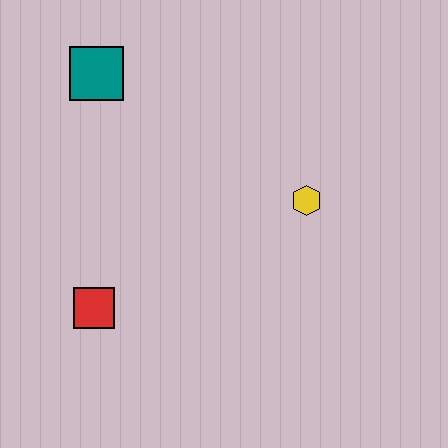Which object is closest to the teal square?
The red square is closest to the teal square.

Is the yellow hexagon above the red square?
Yes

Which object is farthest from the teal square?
The yellow hexagon is farthest from the teal square.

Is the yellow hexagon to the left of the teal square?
No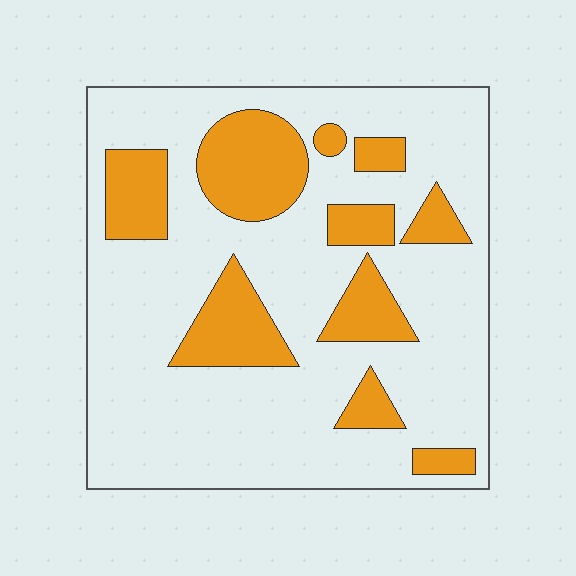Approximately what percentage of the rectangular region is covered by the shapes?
Approximately 25%.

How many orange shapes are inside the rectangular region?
10.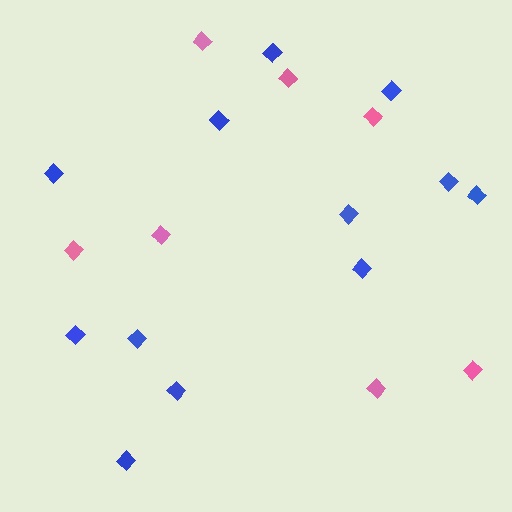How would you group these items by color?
There are 2 groups: one group of blue diamonds (12) and one group of pink diamonds (7).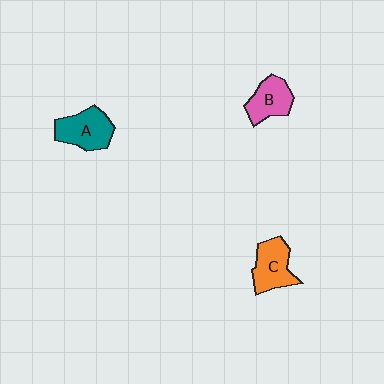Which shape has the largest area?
Shape A (teal).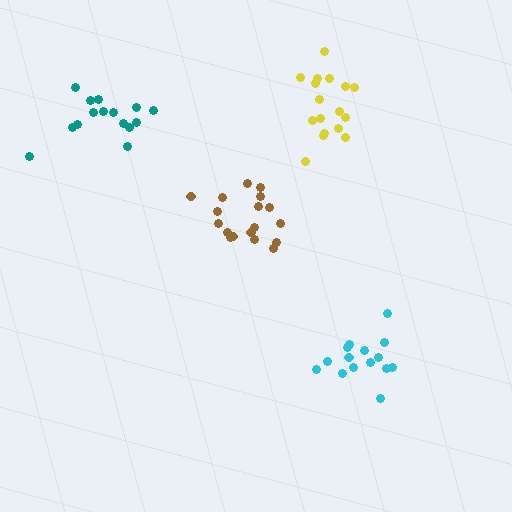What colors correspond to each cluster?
The clusters are colored: cyan, yellow, teal, brown.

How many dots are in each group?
Group 1: 15 dots, Group 2: 17 dots, Group 3: 15 dots, Group 4: 18 dots (65 total).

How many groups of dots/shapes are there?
There are 4 groups.